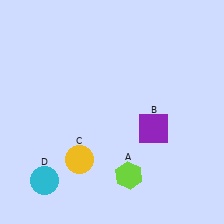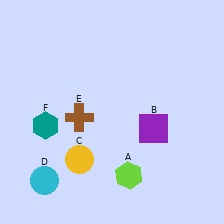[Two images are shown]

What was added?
A brown cross (E), a teal hexagon (F) were added in Image 2.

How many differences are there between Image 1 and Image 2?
There are 2 differences between the two images.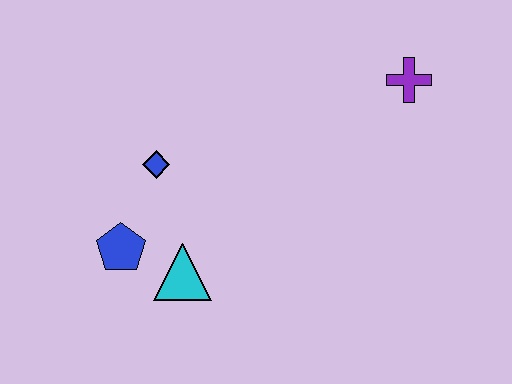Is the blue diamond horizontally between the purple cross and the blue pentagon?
Yes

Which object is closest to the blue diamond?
The blue pentagon is closest to the blue diamond.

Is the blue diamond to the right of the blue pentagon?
Yes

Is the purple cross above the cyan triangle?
Yes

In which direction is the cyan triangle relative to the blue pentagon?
The cyan triangle is to the right of the blue pentagon.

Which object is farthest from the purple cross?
The blue pentagon is farthest from the purple cross.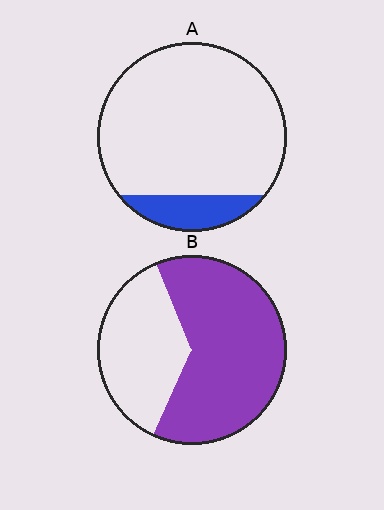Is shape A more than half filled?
No.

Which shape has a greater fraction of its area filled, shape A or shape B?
Shape B.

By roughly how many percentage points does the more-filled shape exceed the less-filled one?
By roughly 50 percentage points (B over A).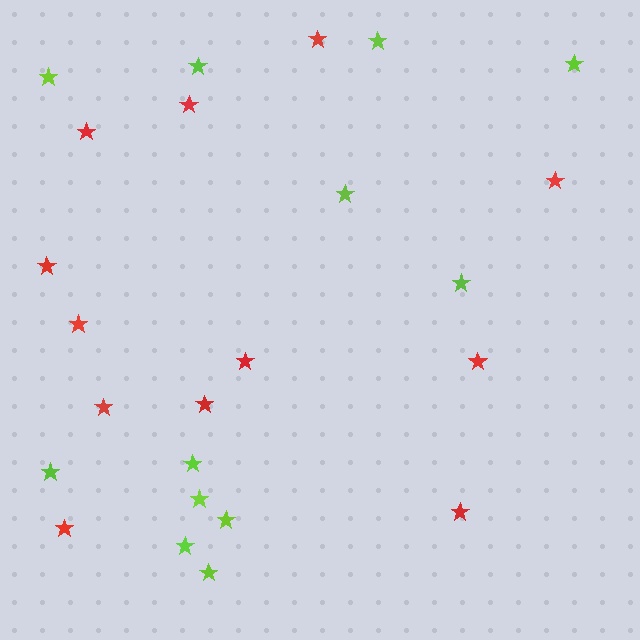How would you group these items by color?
There are 2 groups: one group of lime stars (12) and one group of red stars (12).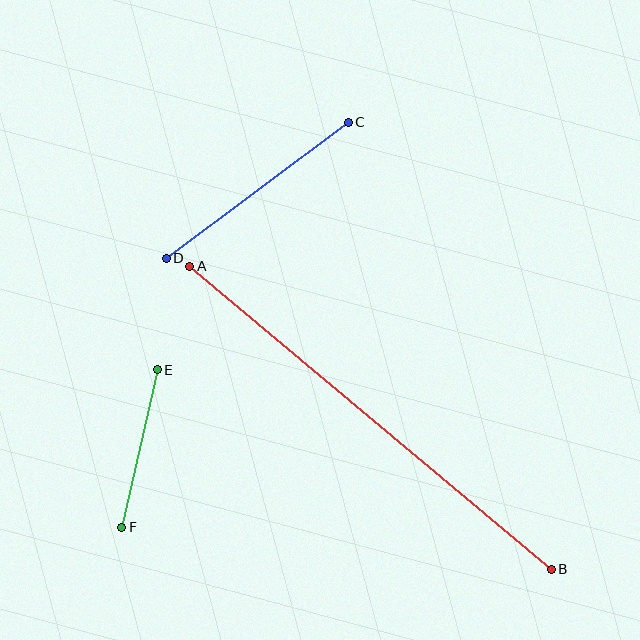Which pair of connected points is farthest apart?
Points A and B are farthest apart.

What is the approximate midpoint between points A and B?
The midpoint is at approximately (370, 418) pixels.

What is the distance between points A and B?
The distance is approximately 472 pixels.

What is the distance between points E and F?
The distance is approximately 161 pixels.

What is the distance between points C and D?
The distance is approximately 227 pixels.